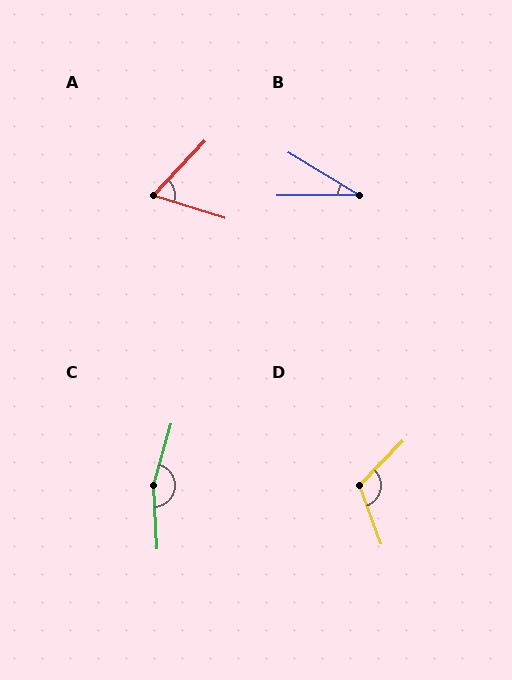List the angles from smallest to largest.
B (31°), A (64°), D (115°), C (161°).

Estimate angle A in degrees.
Approximately 64 degrees.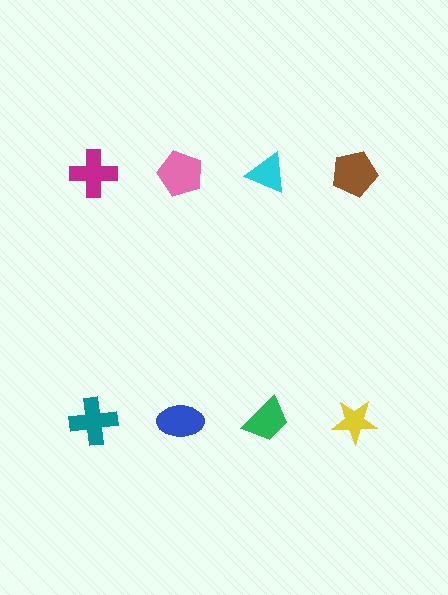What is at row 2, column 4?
A yellow star.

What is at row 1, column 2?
A pink pentagon.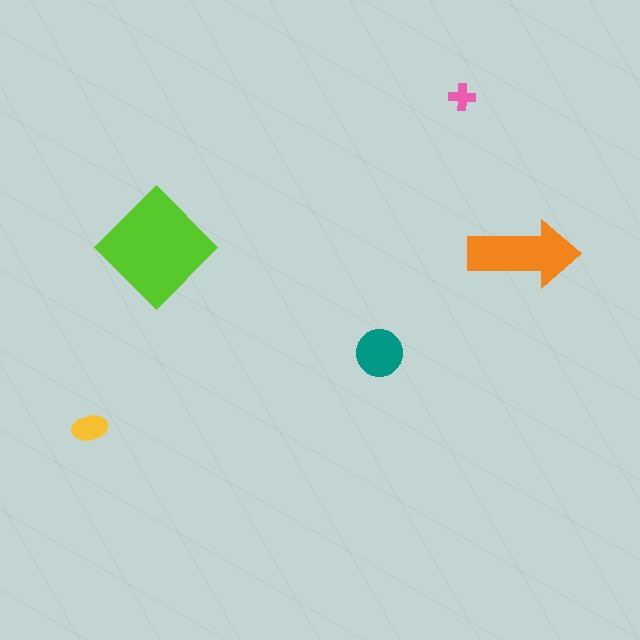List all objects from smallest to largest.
The pink cross, the yellow ellipse, the teal circle, the orange arrow, the lime diamond.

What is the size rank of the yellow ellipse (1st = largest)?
4th.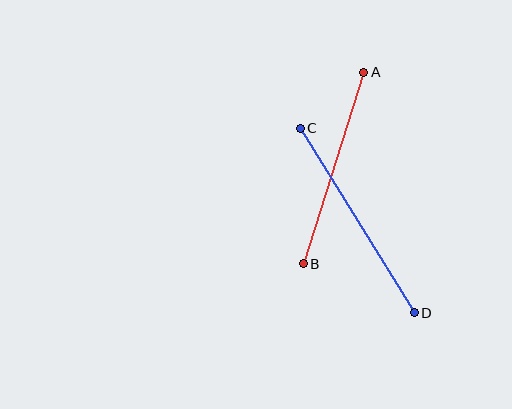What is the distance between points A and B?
The distance is approximately 201 pixels.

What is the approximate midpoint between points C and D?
The midpoint is at approximately (357, 221) pixels.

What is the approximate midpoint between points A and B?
The midpoint is at approximately (333, 168) pixels.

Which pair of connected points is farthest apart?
Points C and D are farthest apart.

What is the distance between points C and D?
The distance is approximately 217 pixels.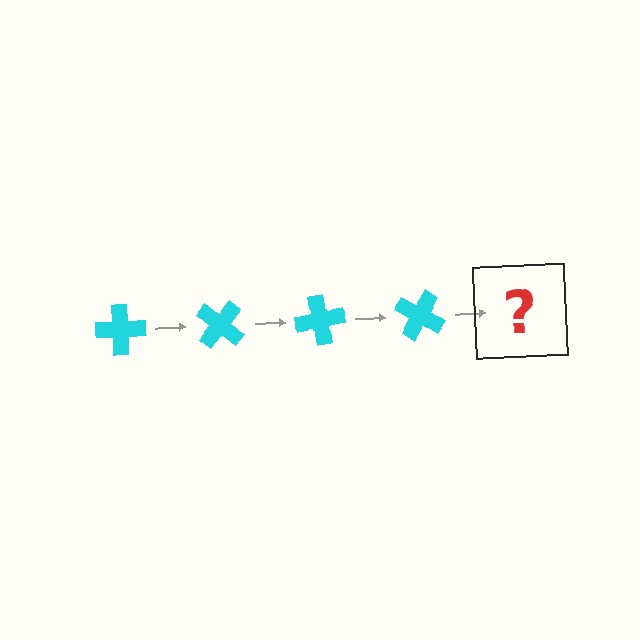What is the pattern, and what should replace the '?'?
The pattern is that the cross rotates 40 degrees each step. The '?' should be a cyan cross rotated 160 degrees.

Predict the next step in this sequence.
The next step is a cyan cross rotated 160 degrees.